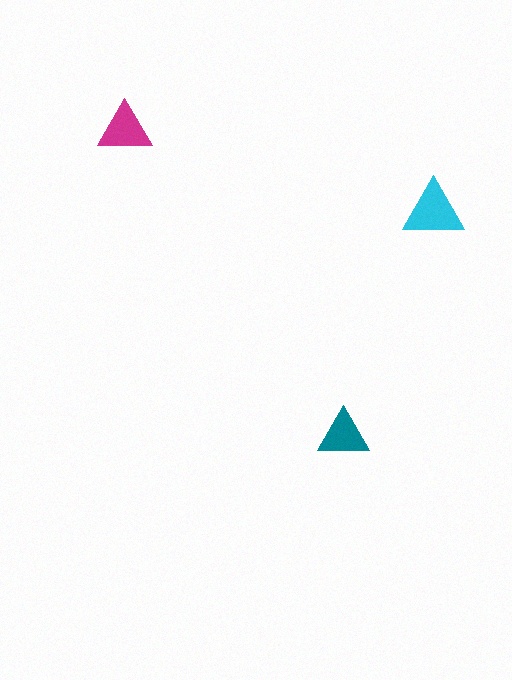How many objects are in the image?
There are 3 objects in the image.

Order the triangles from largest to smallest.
the cyan one, the magenta one, the teal one.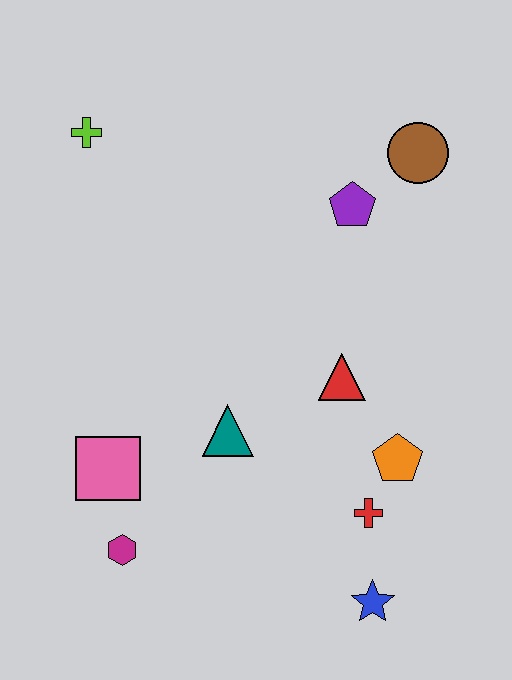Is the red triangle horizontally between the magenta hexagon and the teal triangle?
No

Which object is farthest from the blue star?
The lime cross is farthest from the blue star.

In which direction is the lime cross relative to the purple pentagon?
The lime cross is to the left of the purple pentagon.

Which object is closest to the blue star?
The red cross is closest to the blue star.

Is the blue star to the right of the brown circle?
No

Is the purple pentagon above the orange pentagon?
Yes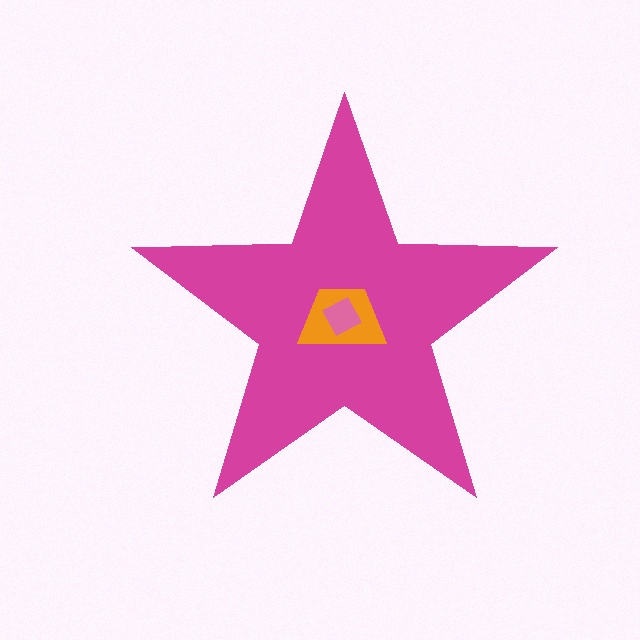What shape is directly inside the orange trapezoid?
The pink square.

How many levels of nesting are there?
3.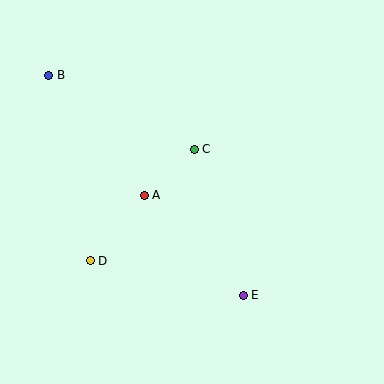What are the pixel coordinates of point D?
Point D is at (90, 261).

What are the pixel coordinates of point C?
Point C is at (194, 149).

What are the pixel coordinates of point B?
Point B is at (49, 75).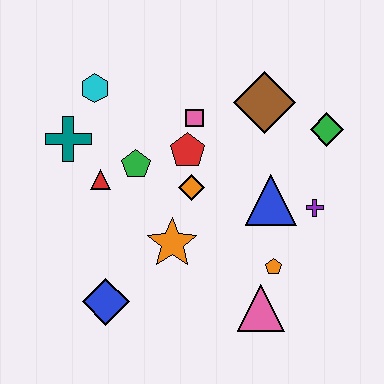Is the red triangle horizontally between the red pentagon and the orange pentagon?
No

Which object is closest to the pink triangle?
The orange pentagon is closest to the pink triangle.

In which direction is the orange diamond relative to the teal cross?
The orange diamond is to the right of the teal cross.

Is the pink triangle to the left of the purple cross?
Yes